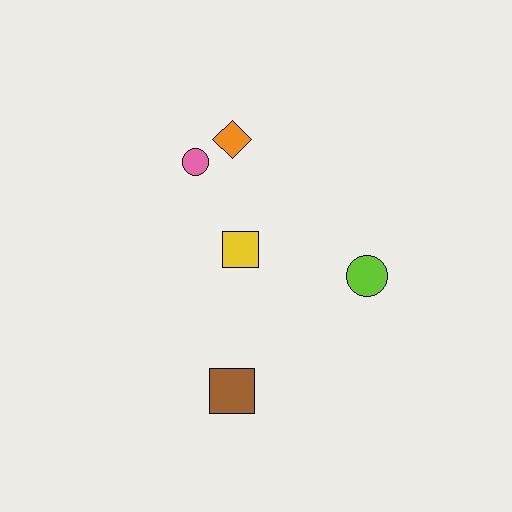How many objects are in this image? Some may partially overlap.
There are 5 objects.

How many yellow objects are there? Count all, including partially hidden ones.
There is 1 yellow object.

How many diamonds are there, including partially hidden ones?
There is 1 diamond.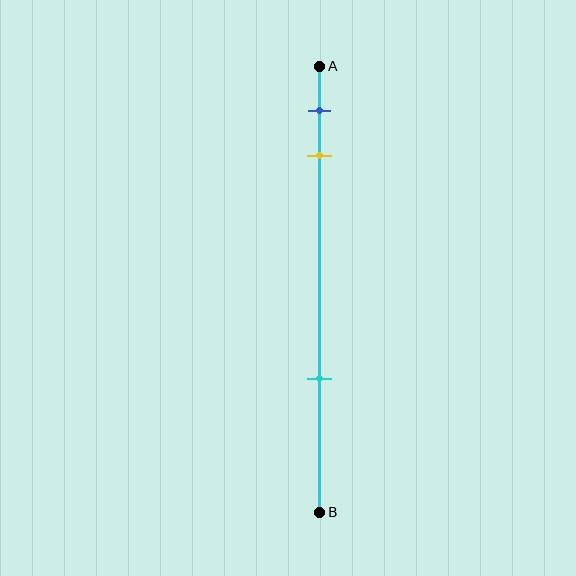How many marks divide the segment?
There are 3 marks dividing the segment.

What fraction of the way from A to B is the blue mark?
The blue mark is approximately 10% (0.1) of the way from A to B.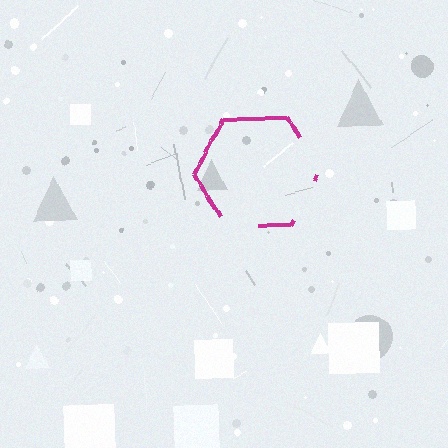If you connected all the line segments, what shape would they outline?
They would outline a hexagon.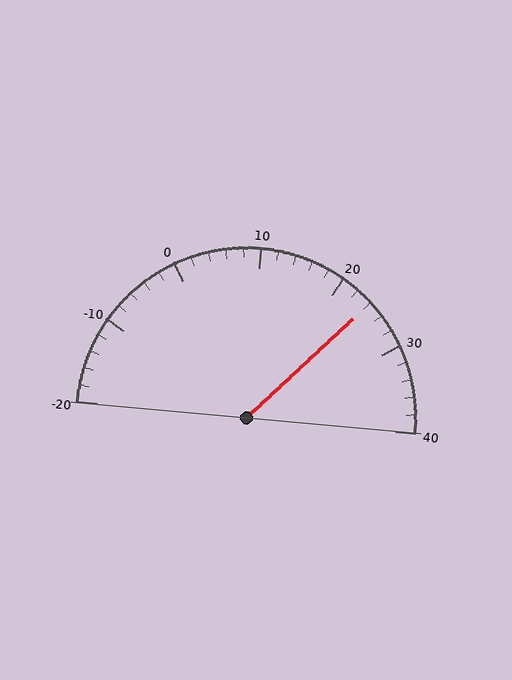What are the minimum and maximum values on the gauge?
The gauge ranges from -20 to 40.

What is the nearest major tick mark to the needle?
The nearest major tick mark is 20.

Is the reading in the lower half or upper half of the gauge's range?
The reading is in the upper half of the range (-20 to 40).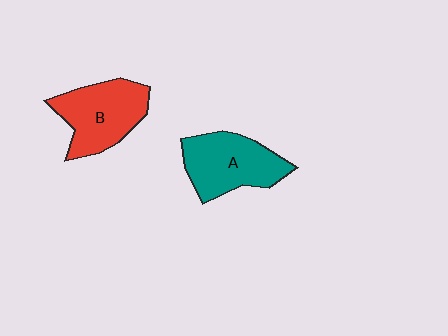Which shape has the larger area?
Shape A (teal).